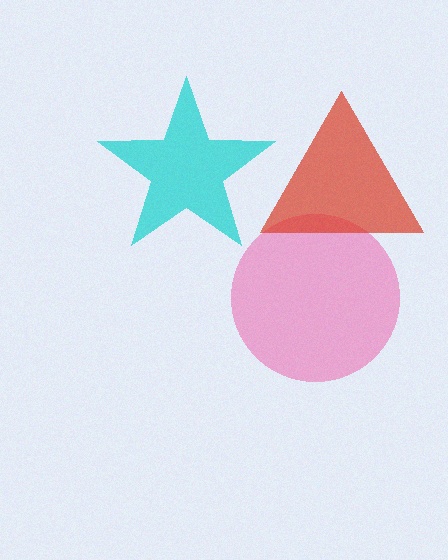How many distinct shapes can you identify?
There are 3 distinct shapes: a pink circle, a cyan star, a red triangle.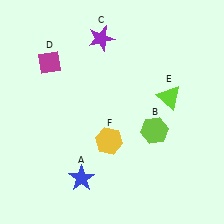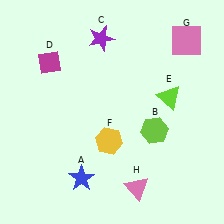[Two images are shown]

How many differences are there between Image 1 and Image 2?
There are 2 differences between the two images.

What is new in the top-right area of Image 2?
A pink square (G) was added in the top-right area of Image 2.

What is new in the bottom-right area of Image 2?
A pink triangle (H) was added in the bottom-right area of Image 2.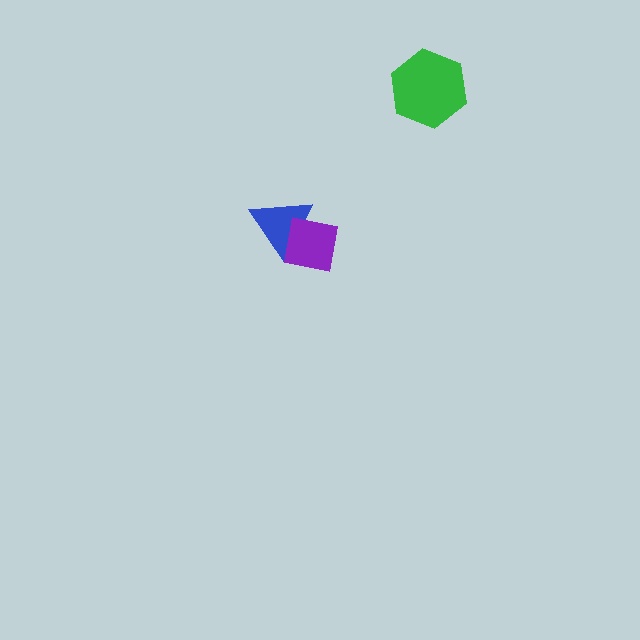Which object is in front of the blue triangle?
The purple square is in front of the blue triangle.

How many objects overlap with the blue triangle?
1 object overlaps with the blue triangle.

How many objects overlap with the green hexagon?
0 objects overlap with the green hexagon.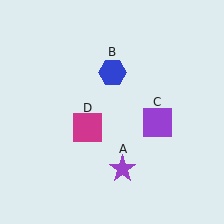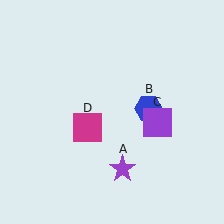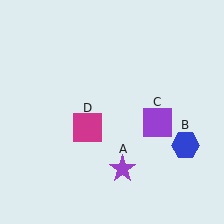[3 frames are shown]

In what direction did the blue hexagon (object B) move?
The blue hexagon (object B) moved down and to the right.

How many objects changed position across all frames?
1 object changed position: blue hexagon (object B).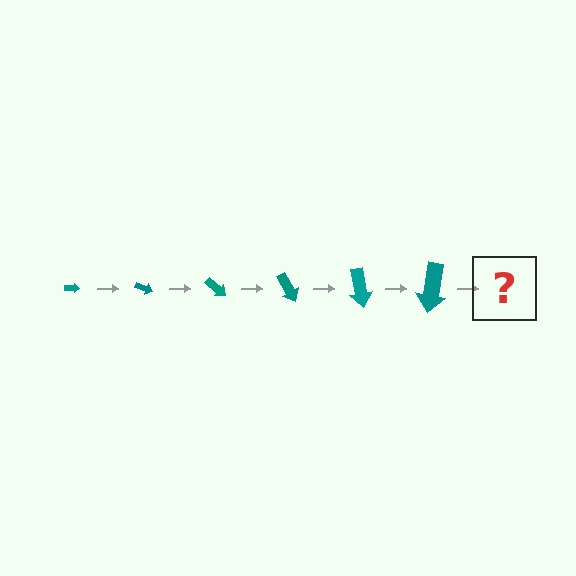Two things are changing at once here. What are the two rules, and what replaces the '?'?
The two rules are that the arrow grows larger each step and it rotates 20 degrees each step. The '?' should be an arrow, larger than the previous one and rotated 120 degrees from the start.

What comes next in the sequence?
The next element should be an arrow, larger than the previous one and rotated 120 degrees from the start.